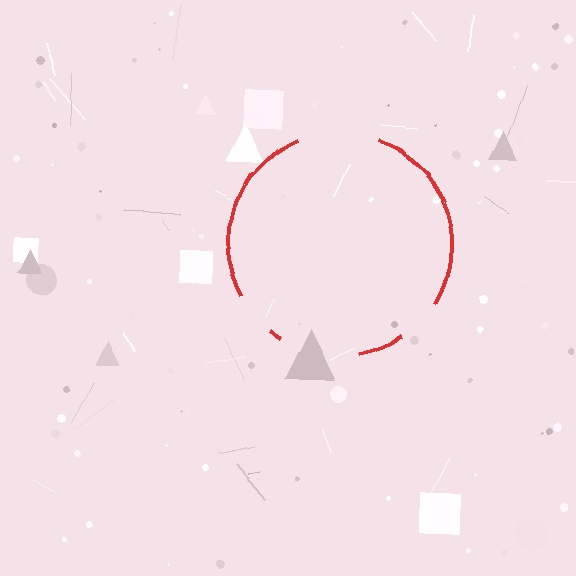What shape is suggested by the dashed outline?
The dashed outline suggests a circle.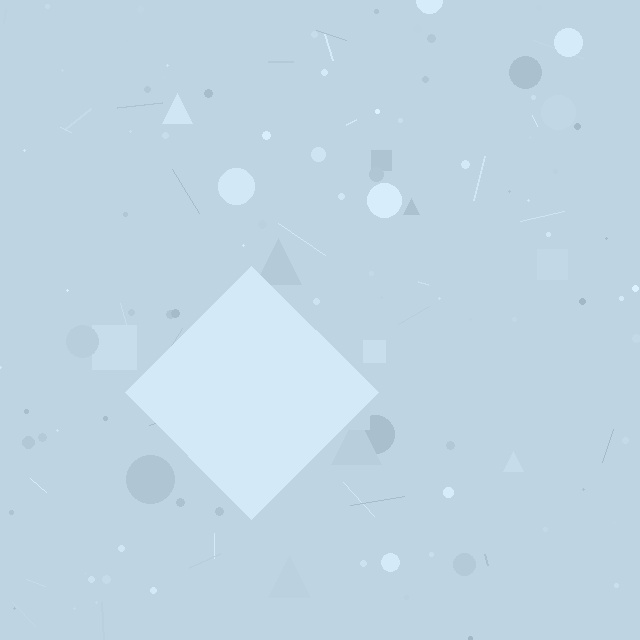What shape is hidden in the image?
A diamond is hidden in the image.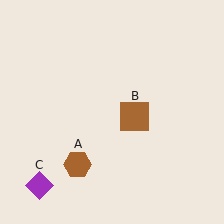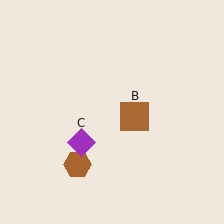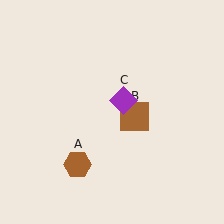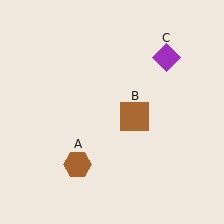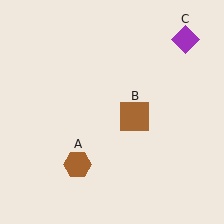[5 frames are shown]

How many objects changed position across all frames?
1 object changed position: purple diamond (object C).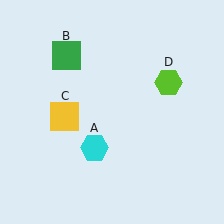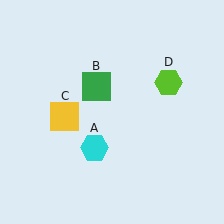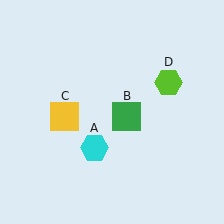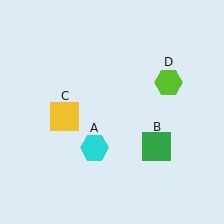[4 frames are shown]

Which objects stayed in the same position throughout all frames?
Cyan hexagon (object A) and yellow square (object C) and lime hexagon (object D) remained stationary.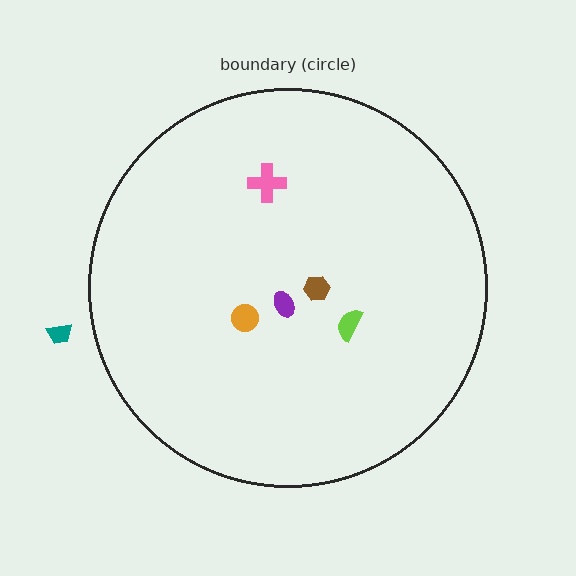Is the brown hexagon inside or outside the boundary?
Inside.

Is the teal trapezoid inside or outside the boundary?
Outside.